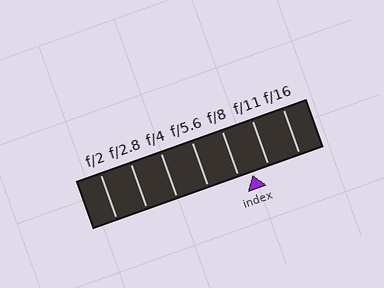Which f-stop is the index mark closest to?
The index mark is closest to f/8.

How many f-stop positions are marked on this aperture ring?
There are 7 f-stop positions marked.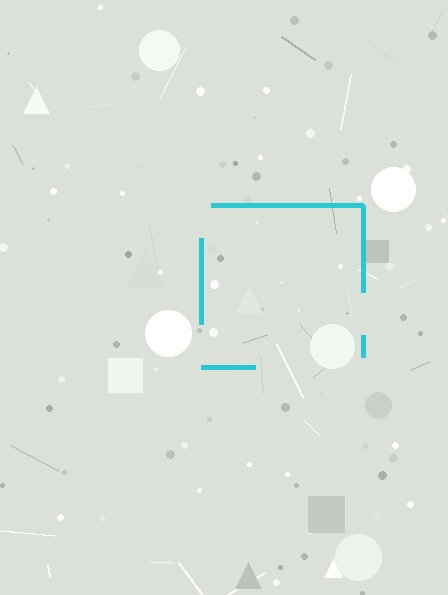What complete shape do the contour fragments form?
The contour fragments form a square.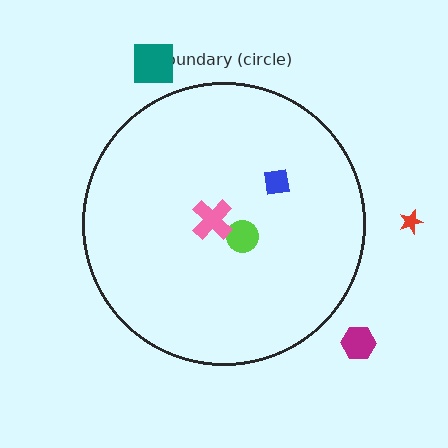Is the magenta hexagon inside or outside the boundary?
Outside.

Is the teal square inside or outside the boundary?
Outside.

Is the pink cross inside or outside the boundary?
Inside.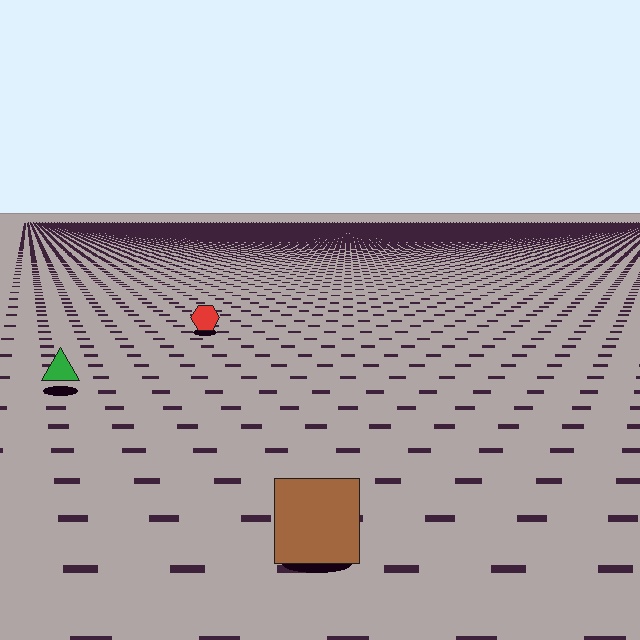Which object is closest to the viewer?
The brown square is closest. The texture marks near it are larger and more spread out.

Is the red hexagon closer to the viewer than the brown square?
No. The brown square is closer — you can tell from the texture gradient: the ground texture is coarser near it.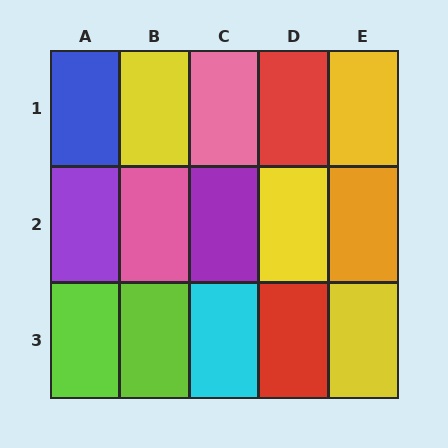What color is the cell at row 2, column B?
Pink.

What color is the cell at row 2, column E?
Orange.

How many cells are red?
2 cells are red.